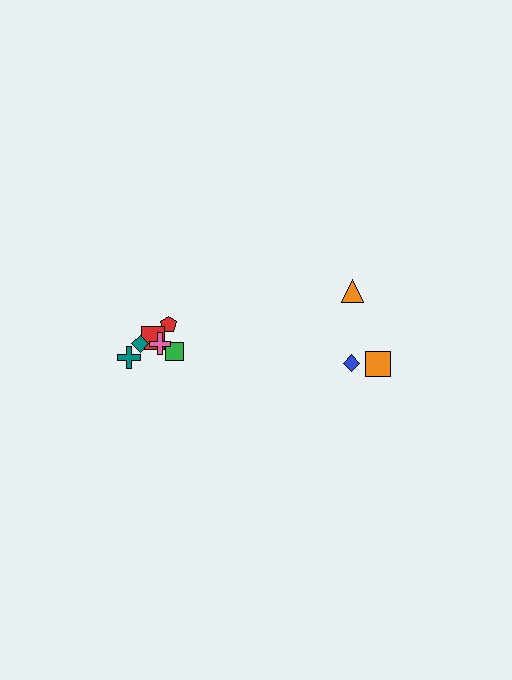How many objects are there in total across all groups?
There are 9 objects.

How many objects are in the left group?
There are 6 objects.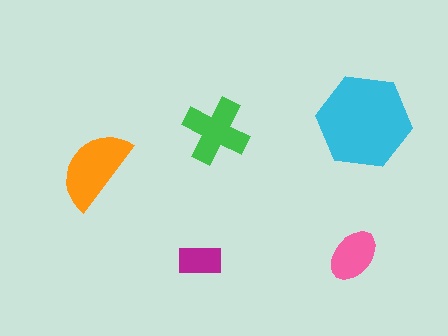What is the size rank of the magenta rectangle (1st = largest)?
5th.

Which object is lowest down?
The magenta rectangle is bottommost.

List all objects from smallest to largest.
The magenta rectangle, the pink ellipse, the green cross, the orange semicircle, the cyan hexagon.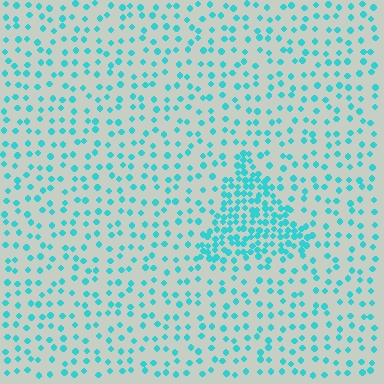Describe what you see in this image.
The image contains small cyan elements arranged at two different densities. A triangle-shaped region is visible where the elements are more densely packed than the surrounding area.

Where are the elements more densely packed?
The elements are more densely packed inside the triangle boundary.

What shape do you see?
I see a triangle.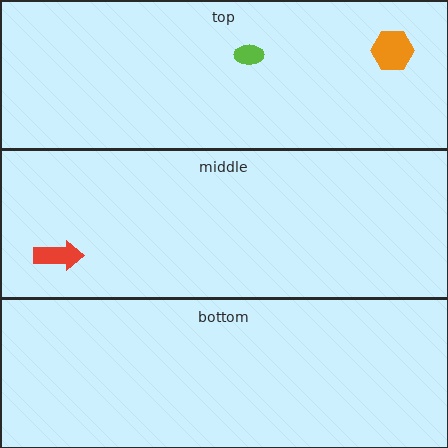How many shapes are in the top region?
2.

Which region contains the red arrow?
The middle region.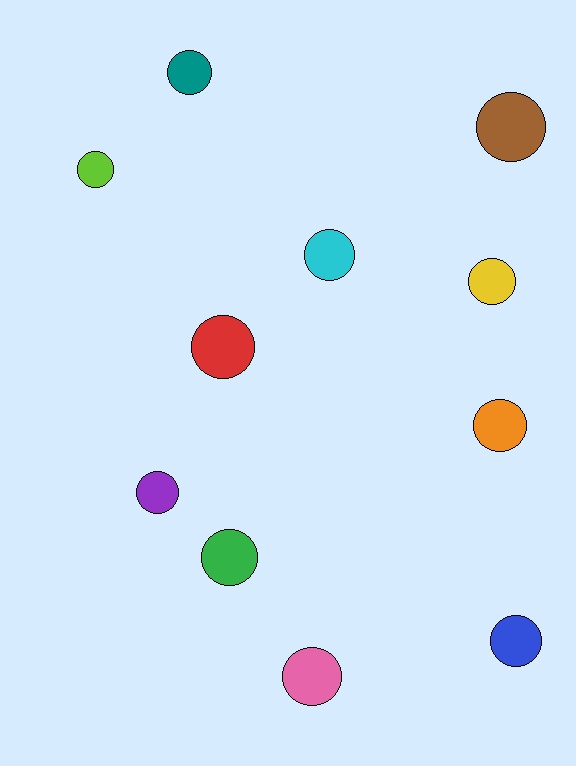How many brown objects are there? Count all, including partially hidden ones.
There is 1 brown object.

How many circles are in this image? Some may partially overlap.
There are 11 circles.